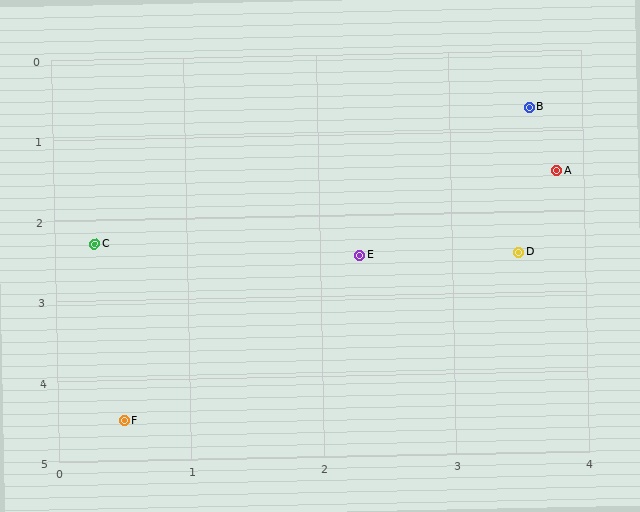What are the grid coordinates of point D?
Point D is at approximately (3.5, 2.5).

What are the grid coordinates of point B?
Point B is at approximately (3.6, 0.7).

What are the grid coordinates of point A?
Point A is at approximately (3.8, 1.5).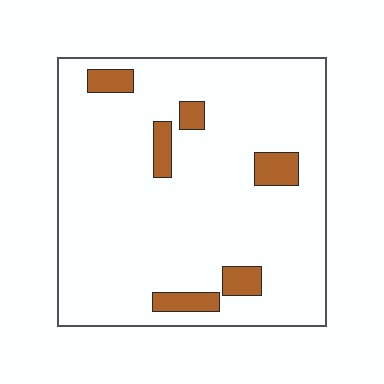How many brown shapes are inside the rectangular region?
6.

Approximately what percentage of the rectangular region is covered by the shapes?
Approximately 10%.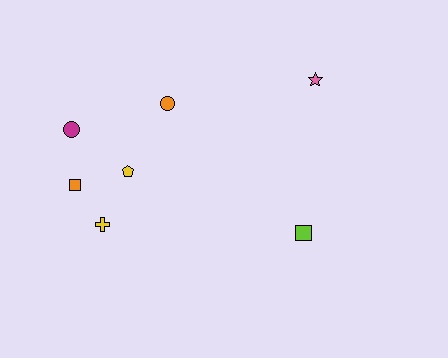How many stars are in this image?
There is 1 star.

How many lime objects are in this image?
There is 1 lime object.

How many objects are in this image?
There are 7 objects.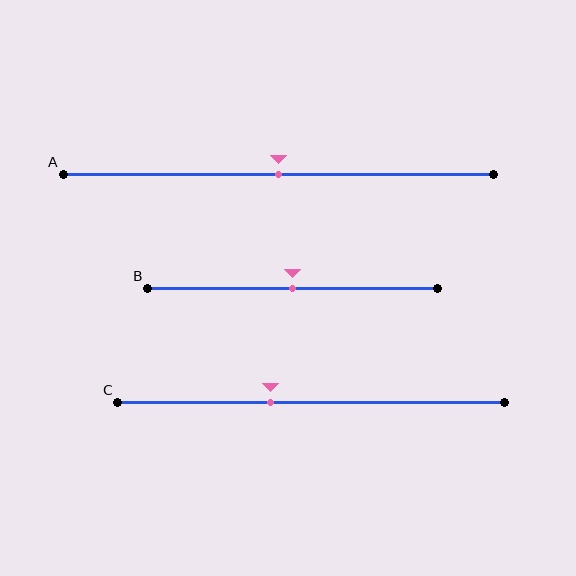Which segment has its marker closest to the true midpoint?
Segment A has its marker closest to the true midpoint.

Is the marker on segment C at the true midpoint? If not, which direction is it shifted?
No, the marker on segment C is shifted to the left by about 11% of the segment length.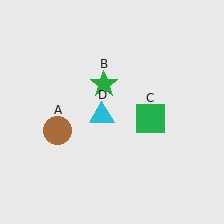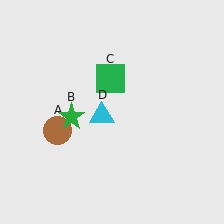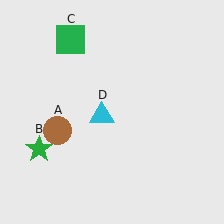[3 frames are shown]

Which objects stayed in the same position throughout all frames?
Brown circle (object A) and cyan triangle (object D) remained stationary.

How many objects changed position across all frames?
2 objects changed position: green star (object B), green square (object C).